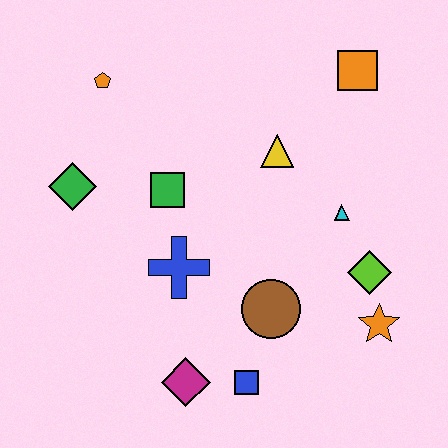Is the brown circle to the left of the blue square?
No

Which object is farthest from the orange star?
The orange pentagon is farthest from the orange star.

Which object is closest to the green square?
The blue cross is closest to the green square.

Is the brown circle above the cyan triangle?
No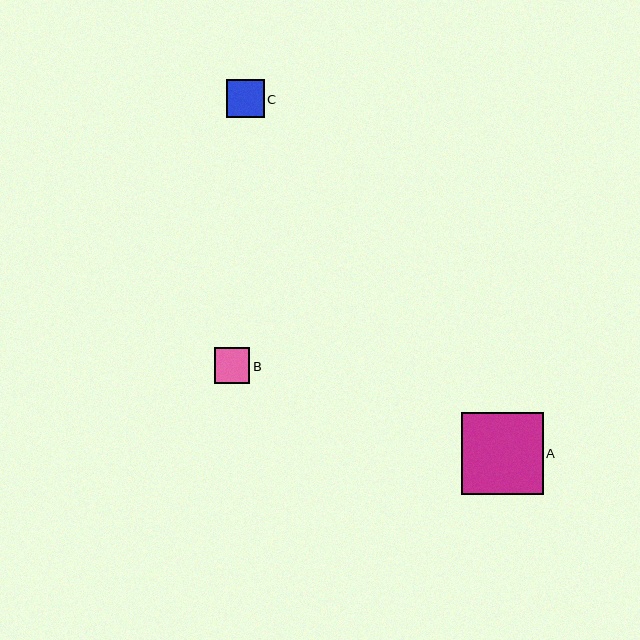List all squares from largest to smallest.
From largest to smallest: A, C, B.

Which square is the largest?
Square A is the largest with a size of approximately 82 pixels.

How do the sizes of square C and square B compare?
Square C and square B are approximately the same size.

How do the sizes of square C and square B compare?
Square C and square B are approximately the same size.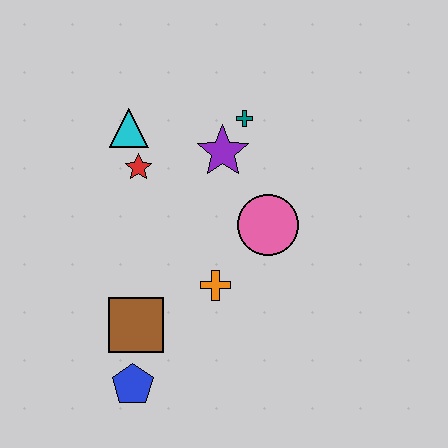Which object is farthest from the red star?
The blue pentagon is farthest from the red star.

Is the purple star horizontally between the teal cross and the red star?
Yes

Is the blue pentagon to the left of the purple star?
Yes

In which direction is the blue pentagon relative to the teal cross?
The blue pentagon is below the teal cross.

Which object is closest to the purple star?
The teal cross is closest to the purple star.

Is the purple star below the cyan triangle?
Yes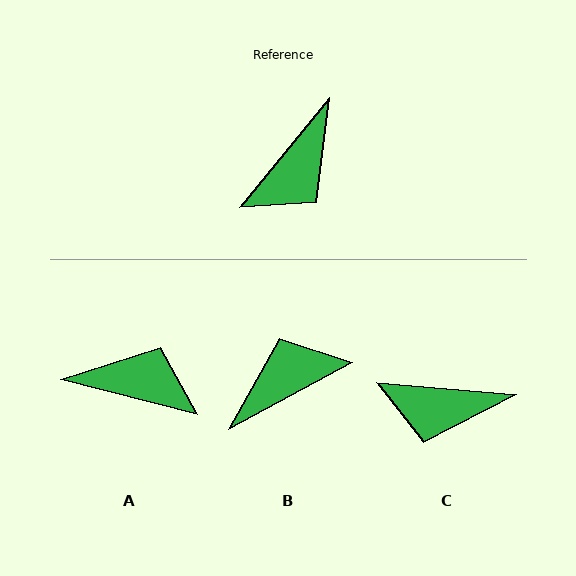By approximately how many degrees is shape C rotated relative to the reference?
Approximately 56 degrees clockwise.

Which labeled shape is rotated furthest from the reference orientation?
B, about 157 degrees away.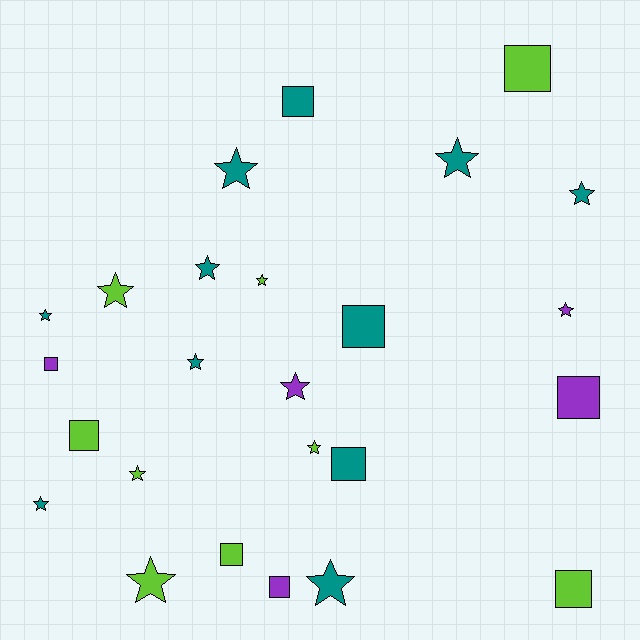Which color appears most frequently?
Teal, with 11 objects.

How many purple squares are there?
There are 3 purple squares.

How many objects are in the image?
There are 25 objects.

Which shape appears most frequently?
Star, with 15 objects.